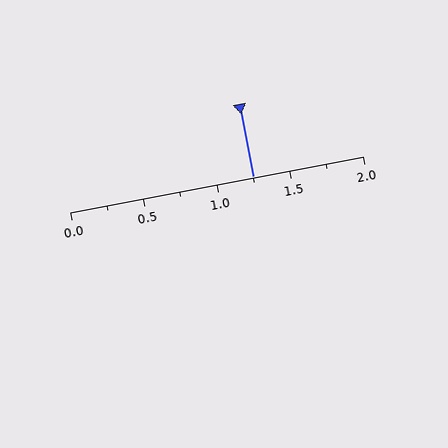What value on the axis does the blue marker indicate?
The marker indicates approximately 1.25.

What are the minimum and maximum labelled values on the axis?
The axis runs from 0.0 to 2.0.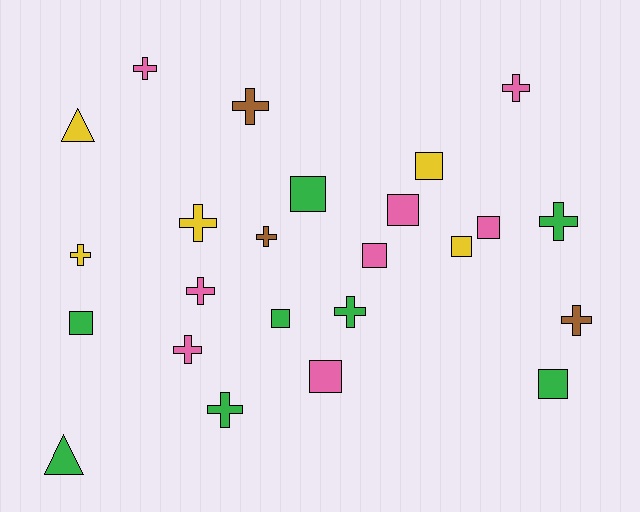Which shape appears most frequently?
Cross, with 12 objects.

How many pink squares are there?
There are 4 pink squares.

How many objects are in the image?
There are 24 objects.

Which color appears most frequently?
Pink, with 8 objects.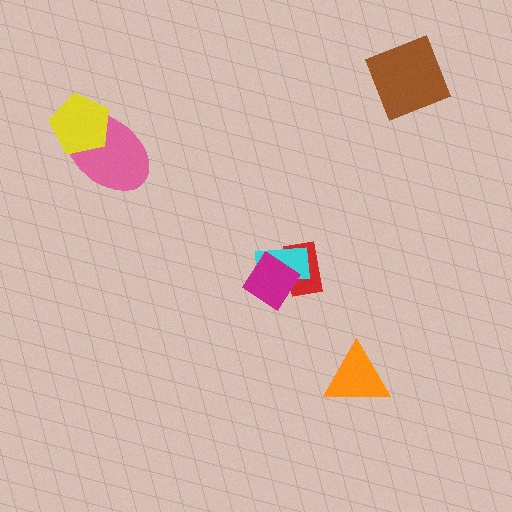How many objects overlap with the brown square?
0 objects overlap with the brown square.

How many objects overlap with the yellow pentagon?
1 object overlaps with the yellow pentagon.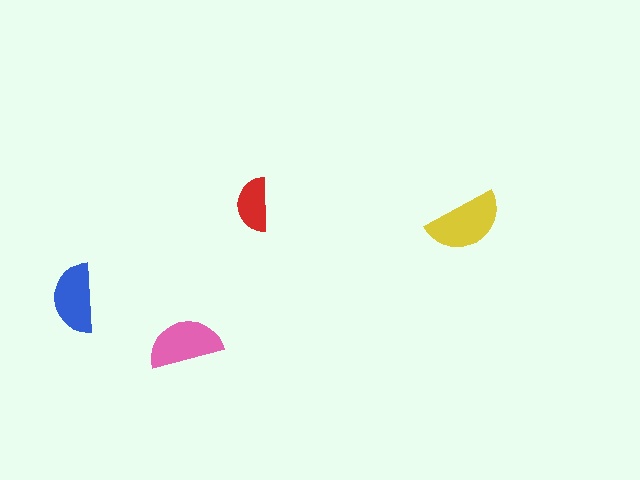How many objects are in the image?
There are 4 objects in the image.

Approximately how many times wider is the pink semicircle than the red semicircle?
About 1.5 times wider.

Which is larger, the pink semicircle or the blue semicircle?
The pink one.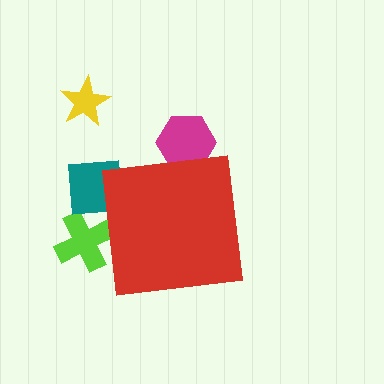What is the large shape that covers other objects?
A red square.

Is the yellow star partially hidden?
No, the yellow star is fully visible.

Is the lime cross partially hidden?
Yes, the lime cross is partially hidden behind the red square.